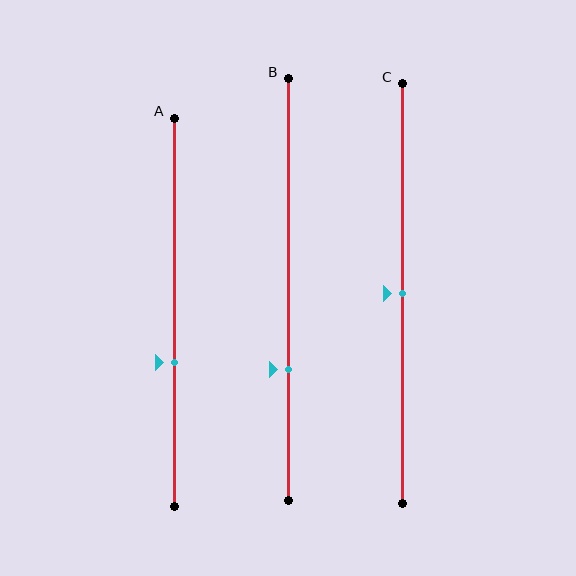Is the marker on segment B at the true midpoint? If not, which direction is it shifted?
No, the marker on segment B is shifted downward by about 19% of the segment length.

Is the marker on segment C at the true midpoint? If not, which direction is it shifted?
Yes, the marker on segment C is at the true midpoint.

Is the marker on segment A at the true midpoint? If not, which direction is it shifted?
No, the marker on segment A is shifted downward by about 13% of the segment length.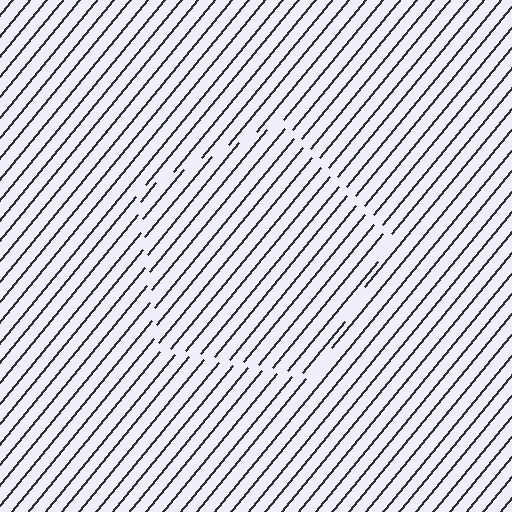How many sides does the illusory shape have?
5 sides — the line-ends trace a pentagon.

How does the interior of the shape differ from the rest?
The interior of the shape contains the same grating, shifted by half a period — the contour is defined by the phase discontinuity where line-ends from the inner and outer gratings abut.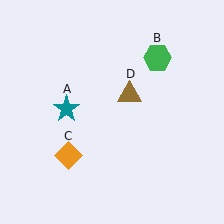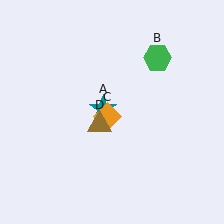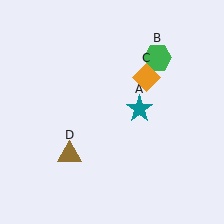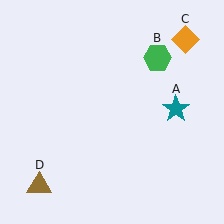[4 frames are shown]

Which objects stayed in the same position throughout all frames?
Green hexagon (object B) remained stationary.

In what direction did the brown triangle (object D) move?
The brown triangle (object D) moved down and to the left.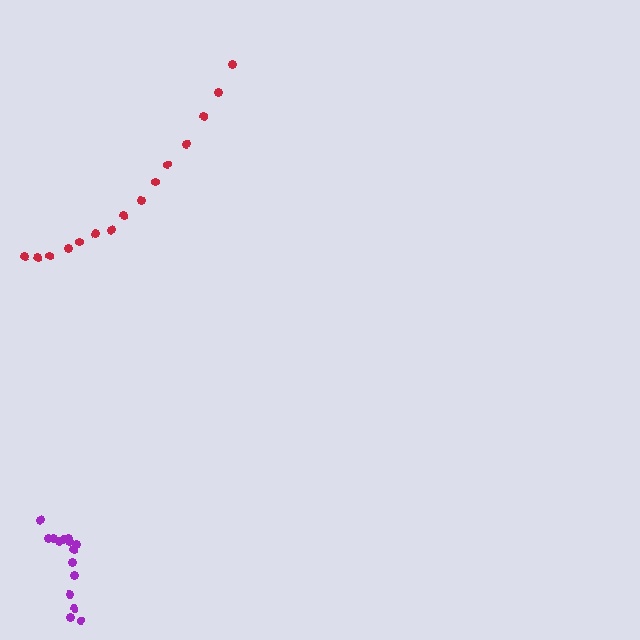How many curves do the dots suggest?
There are 2 distinct paths.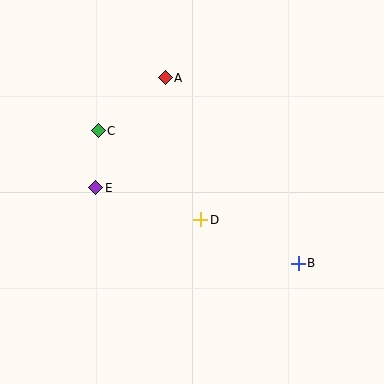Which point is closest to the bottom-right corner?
Point B is closest to the bottom-right corner.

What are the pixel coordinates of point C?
Point C is at (98, 131).